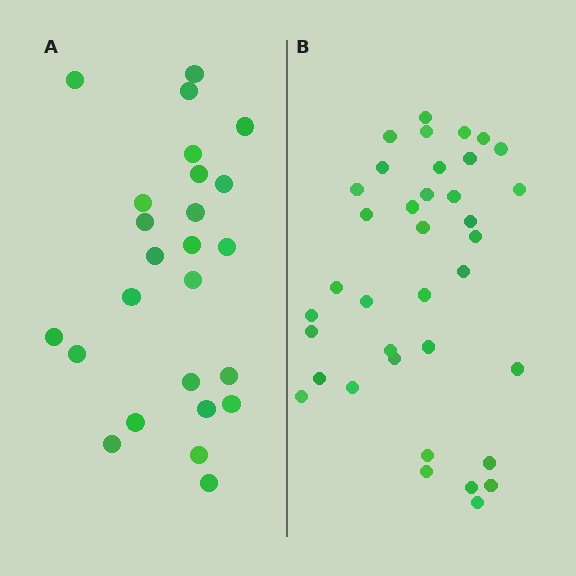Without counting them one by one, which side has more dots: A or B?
Region B (the right region) has more dots.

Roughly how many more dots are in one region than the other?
Region B has roughly 12 or so more dots than region A.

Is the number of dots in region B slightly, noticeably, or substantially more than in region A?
Region B has substantially more. The ratio is roughly 1.5 to 1.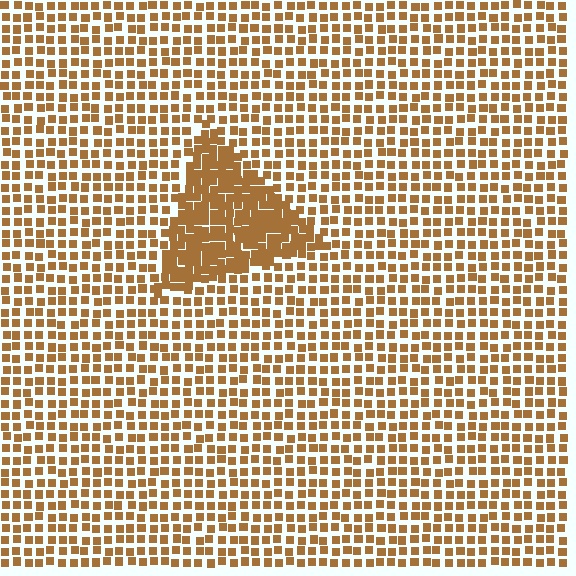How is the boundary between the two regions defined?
The boundary is defined by a change in element density (approximately 2.0x ratio). All elements are the same color, size, and shape.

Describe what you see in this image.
The image contains small brown elements arranged at two different densities. A triangle-shaped region is visible where the elements are more densely packed than the surrounding area.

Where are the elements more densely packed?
The elements are more densely packed inside the triangle boundary.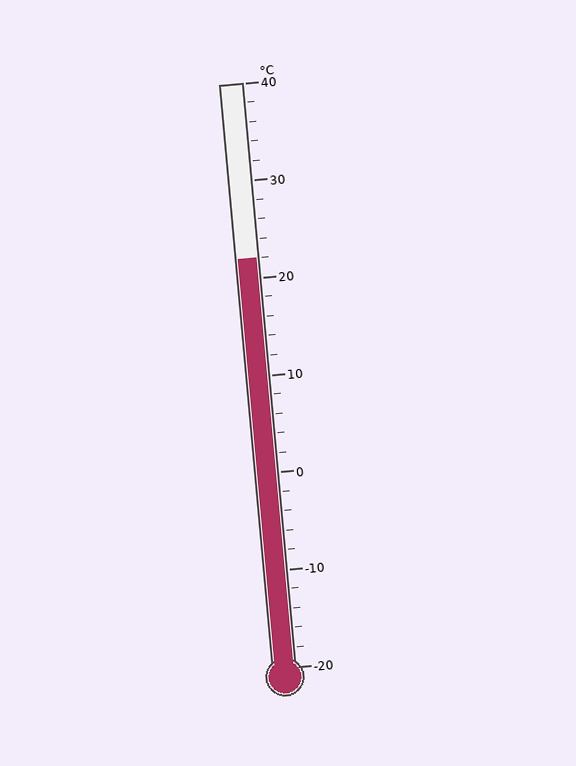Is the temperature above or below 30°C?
The temperature is below 30°C.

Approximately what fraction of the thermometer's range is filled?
The thermometer is filled to approximately 70% of its range.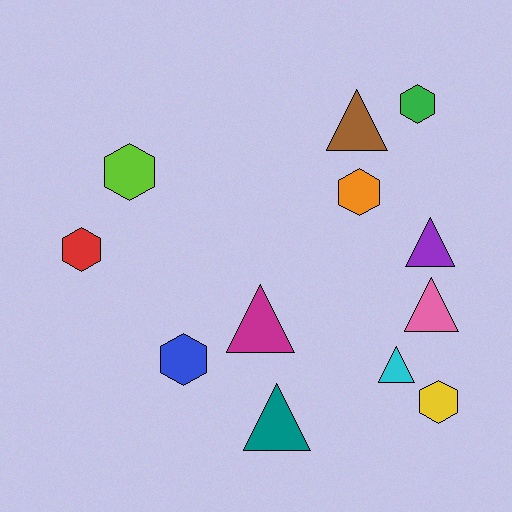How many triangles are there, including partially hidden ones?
There are 6 triangles.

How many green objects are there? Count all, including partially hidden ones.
There is 1 green object.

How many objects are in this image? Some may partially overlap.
There are 12 objects.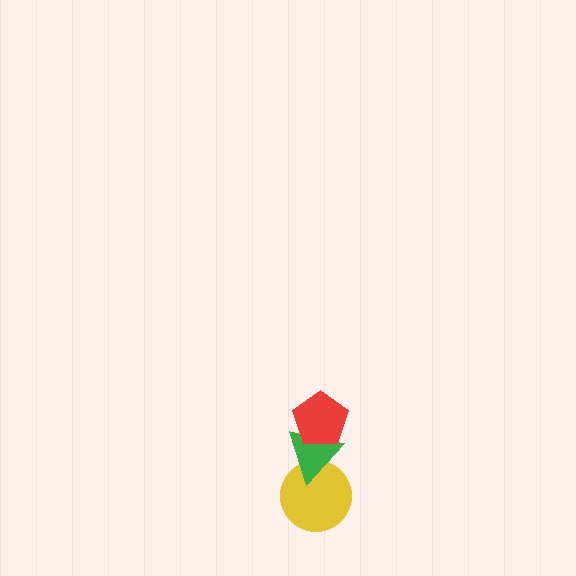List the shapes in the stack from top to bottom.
From top to bottom: the red pentagon, the green triangle, the yellow circle.